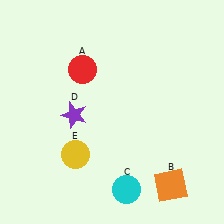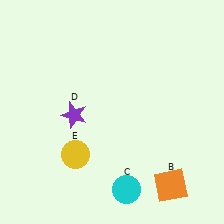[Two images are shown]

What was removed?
The red circle (A) was removed in Image 2.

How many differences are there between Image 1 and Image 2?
There is 1 difference between the two images.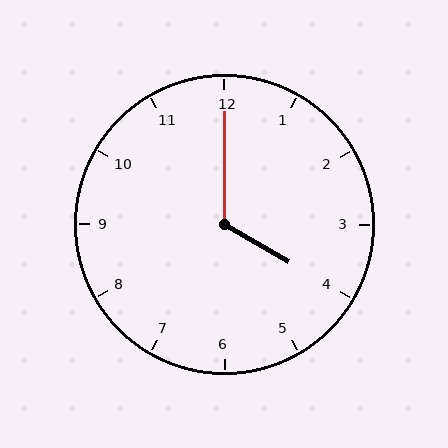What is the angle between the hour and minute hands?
Approximately 120 degrees.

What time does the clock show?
4:00.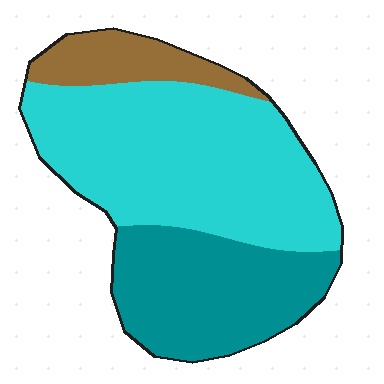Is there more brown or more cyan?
Cyan.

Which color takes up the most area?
Cyan, at roughly 55%.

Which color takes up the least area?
Brown, at roughly 10%.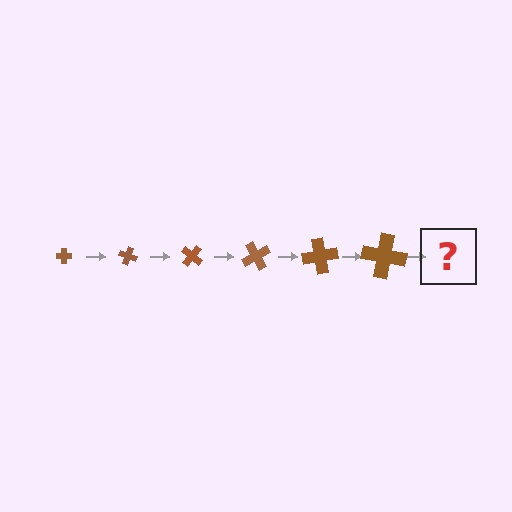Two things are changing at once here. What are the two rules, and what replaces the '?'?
The two rules are that the cross grows larger each step and it rotates 20 degrees each step. The '?' should be a cross, larger than the previous one and rotated 120 degrees from the start.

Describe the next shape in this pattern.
It should be a cross, larger than the previous one and rotated 120 degrees from the start.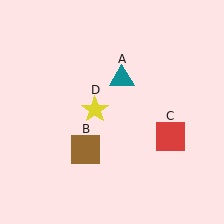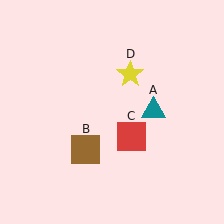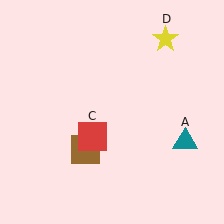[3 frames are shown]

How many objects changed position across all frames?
3 objects changed position: teal triangle (object A), red square (object C), yellow star (object D).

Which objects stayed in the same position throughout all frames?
Brown square (object B) remained stationary.